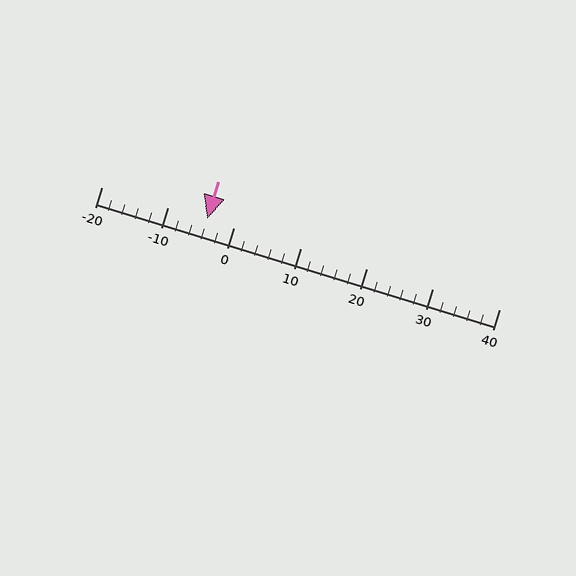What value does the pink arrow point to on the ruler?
The pink arrow points to approximately -4.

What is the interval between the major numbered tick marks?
The major tick marks are spaced 10 units apart.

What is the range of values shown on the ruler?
The ruler shows values from -20 to 40.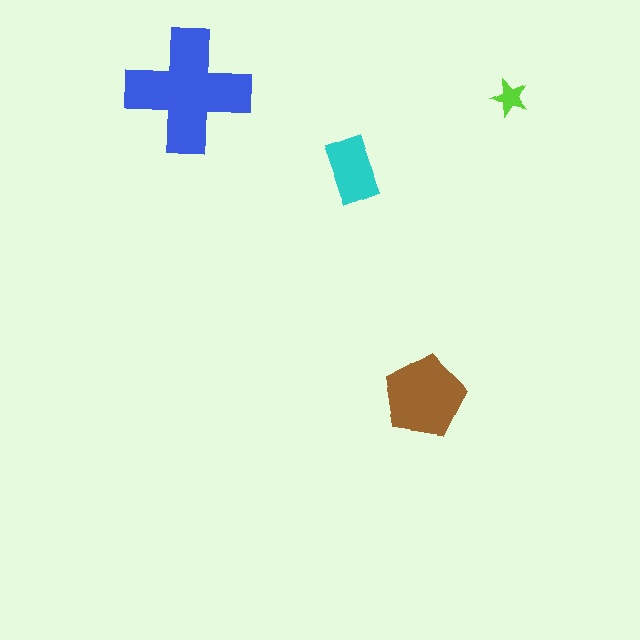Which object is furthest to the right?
The lime star is rightmost.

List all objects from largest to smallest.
The blue cross, the brown pentagon, the cyan rectangle, the lime star.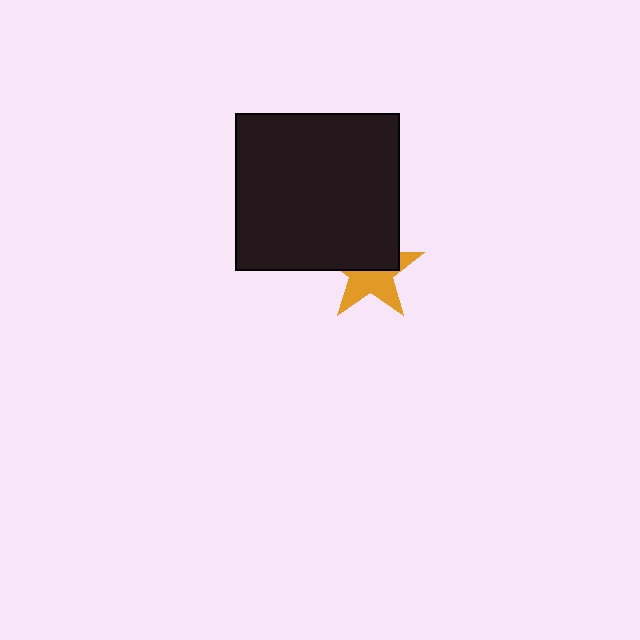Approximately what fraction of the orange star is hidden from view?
Roughly 50% of the orange star is hidden behind the black rectangle.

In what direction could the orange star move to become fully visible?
The orange star could move down. That would shift it out from behind the black rectangle entirely.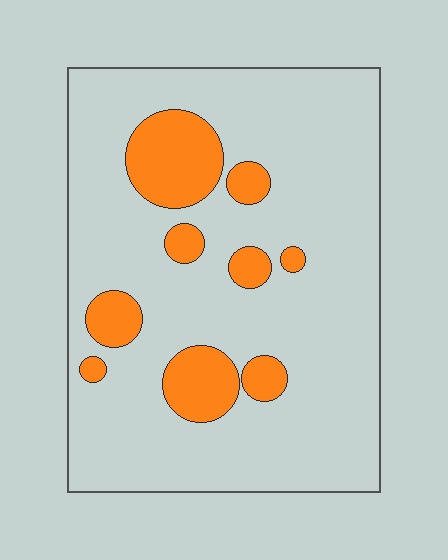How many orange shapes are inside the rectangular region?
9.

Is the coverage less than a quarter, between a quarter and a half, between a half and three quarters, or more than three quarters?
Less than a quarter.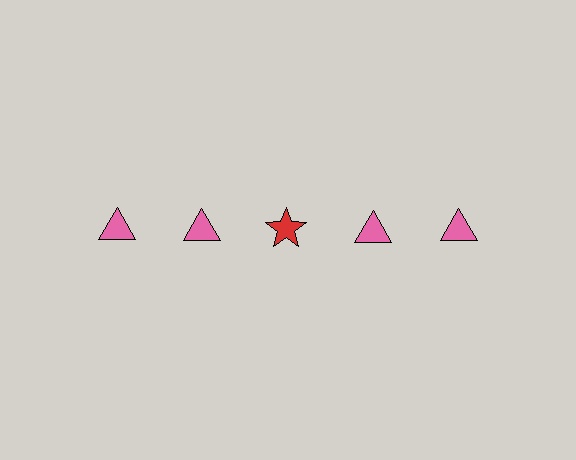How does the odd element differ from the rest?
It differs in both color (red instead of pink) and shape (star instead of triangle).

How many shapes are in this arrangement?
There are 5 shapes arranged in a grid pattern.